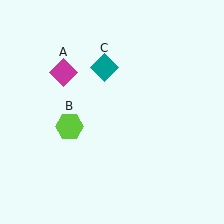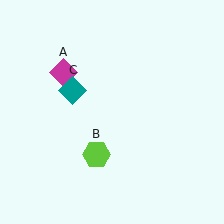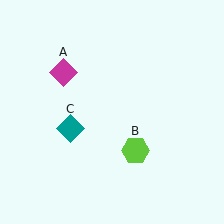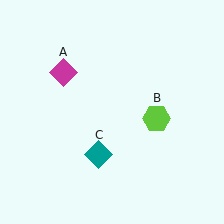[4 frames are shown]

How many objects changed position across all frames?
2 objects changed position: lime hexagon (object B), teal diamond (object C).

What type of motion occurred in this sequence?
The lime hexagon (object B), teal diamond (object C) rotated counterclockwise around the center of the scene.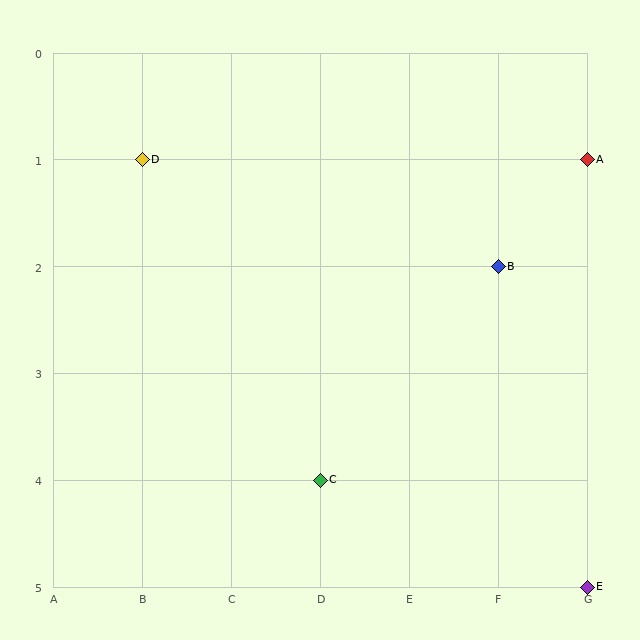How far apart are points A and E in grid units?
Points A and E are 4 rows apart.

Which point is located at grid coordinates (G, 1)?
Point A is at (G, 1).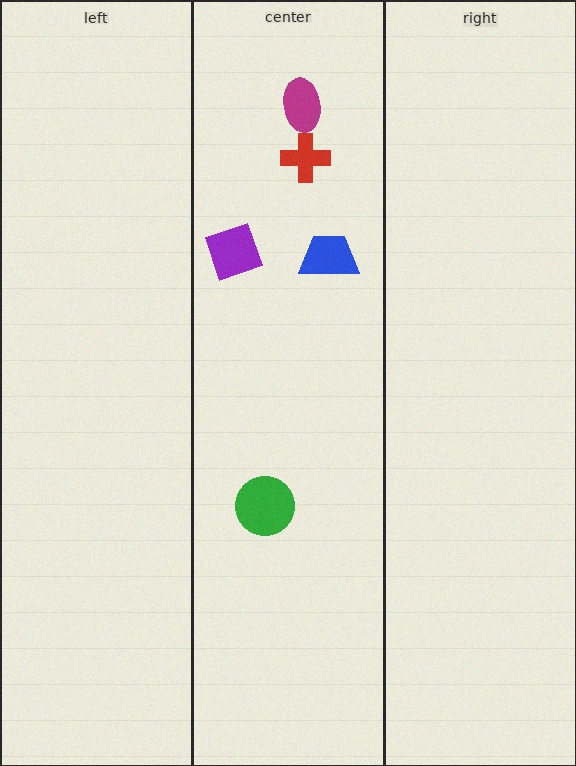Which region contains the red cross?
The center region.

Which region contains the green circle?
The center region.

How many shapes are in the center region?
5.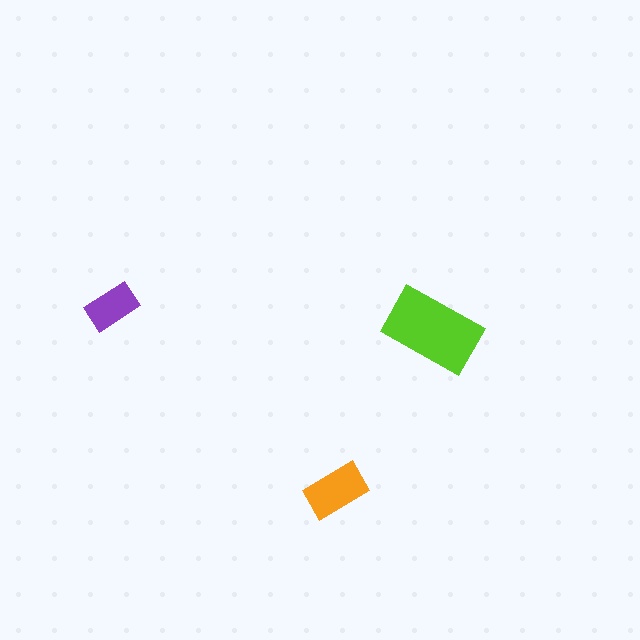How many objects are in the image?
There are 3 objects in the image.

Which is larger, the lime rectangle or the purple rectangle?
The lime one.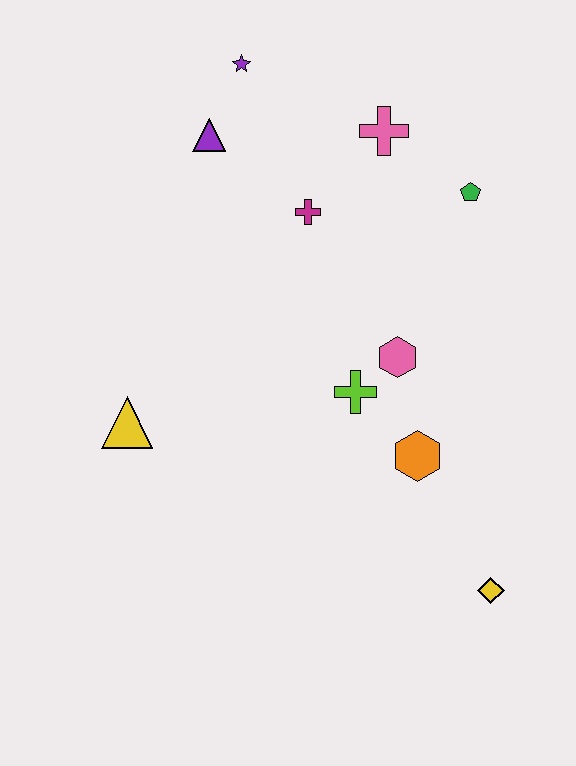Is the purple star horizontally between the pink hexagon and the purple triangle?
Yes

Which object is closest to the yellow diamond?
The orange hexagon is closest to the yellow diamond.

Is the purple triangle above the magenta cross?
Yes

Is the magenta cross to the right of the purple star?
Yes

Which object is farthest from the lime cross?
The purple star is farthest from the lime cross.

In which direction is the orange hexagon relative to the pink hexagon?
The orange hexagon is below the pink hexagon.